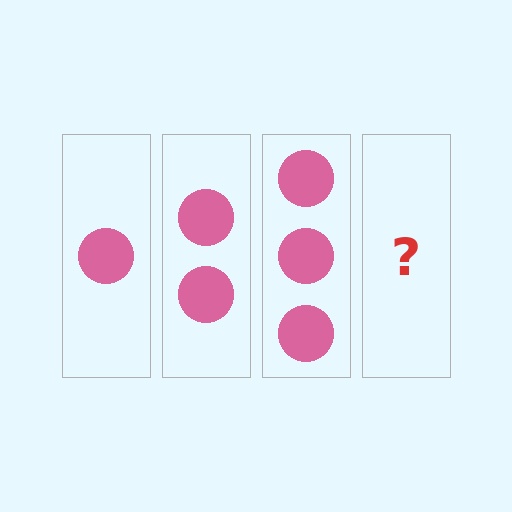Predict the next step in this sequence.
The next step is 4 circles.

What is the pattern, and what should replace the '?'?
The pattern is that each step adds one more circle. The '?' should be 4 circles.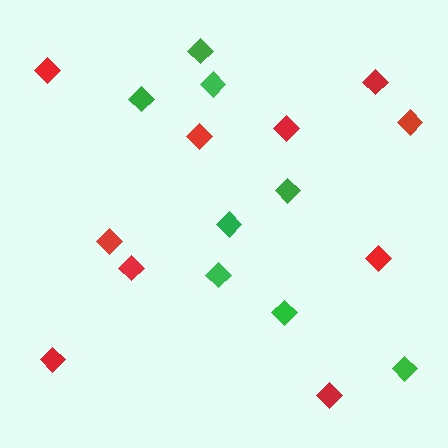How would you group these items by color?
There are 2 groups: one group of red diamonds (10) and one group of green diamonds (8).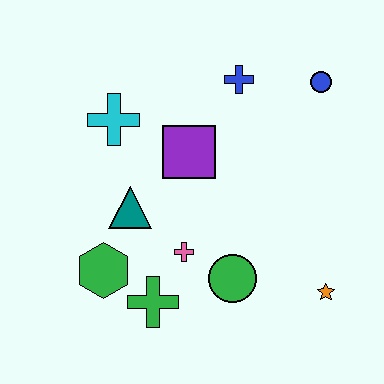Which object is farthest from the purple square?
The orange star is farthest from the purple square.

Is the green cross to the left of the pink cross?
Yes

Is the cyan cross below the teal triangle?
No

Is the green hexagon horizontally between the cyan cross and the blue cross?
No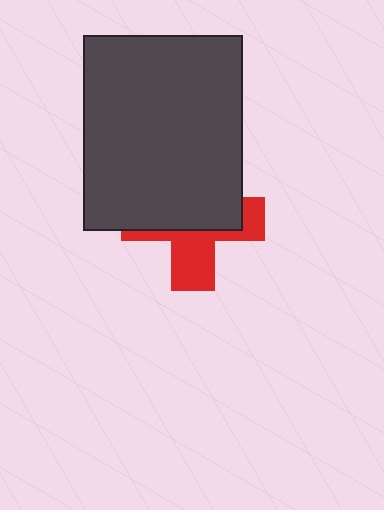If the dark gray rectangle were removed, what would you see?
You would see the complete red cross.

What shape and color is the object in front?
The object in front is a dark gray rectangle.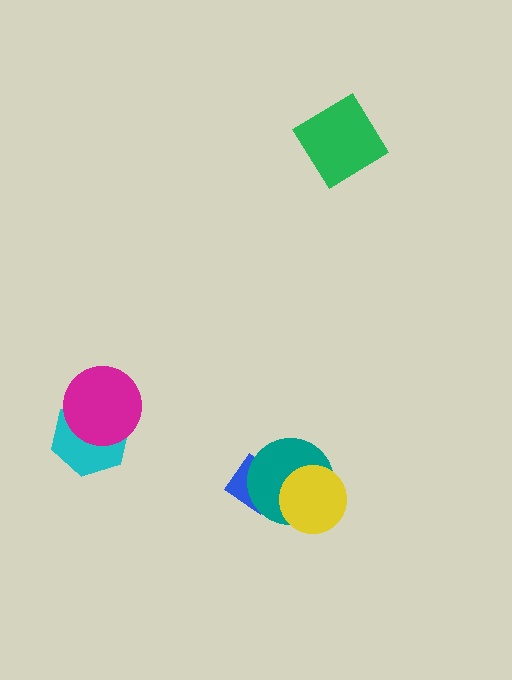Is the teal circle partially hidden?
Yes, it is partially covered by another shape.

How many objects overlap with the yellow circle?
1 object overlaps with the yellow circle.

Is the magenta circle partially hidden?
No, no other shape covers it.